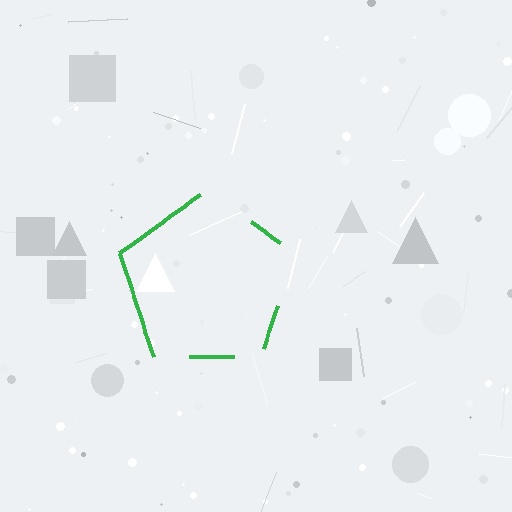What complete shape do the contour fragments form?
The contour fragments form a pentagon.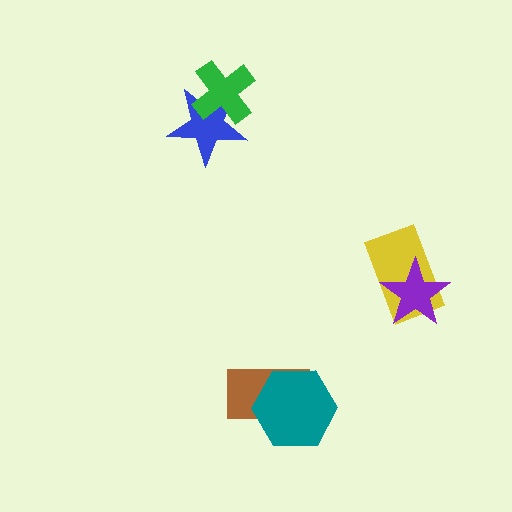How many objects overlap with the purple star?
1 object overlaps with the purple star.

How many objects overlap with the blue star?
1 object overlaps with the blue star.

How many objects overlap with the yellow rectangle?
1 object overlaps with the yellow rectangle.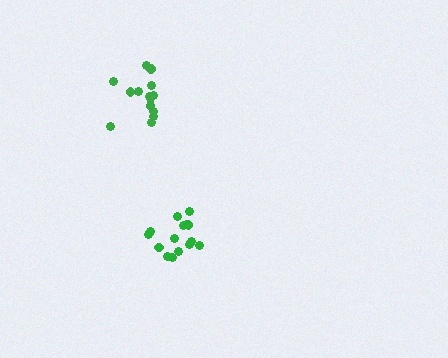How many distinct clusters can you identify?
There are 2 distinct clusters.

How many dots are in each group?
Group 1: 15 dots, Group 2: 15 dots (30 total).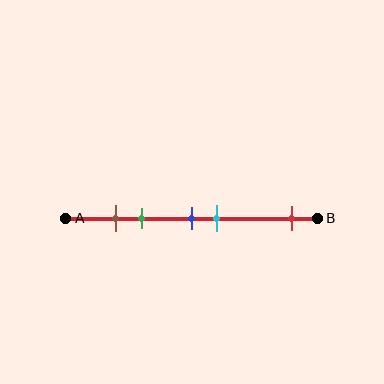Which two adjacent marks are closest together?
The brown and green marks are the closest adjacent pair.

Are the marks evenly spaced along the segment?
No, the marks are not evenly spaced.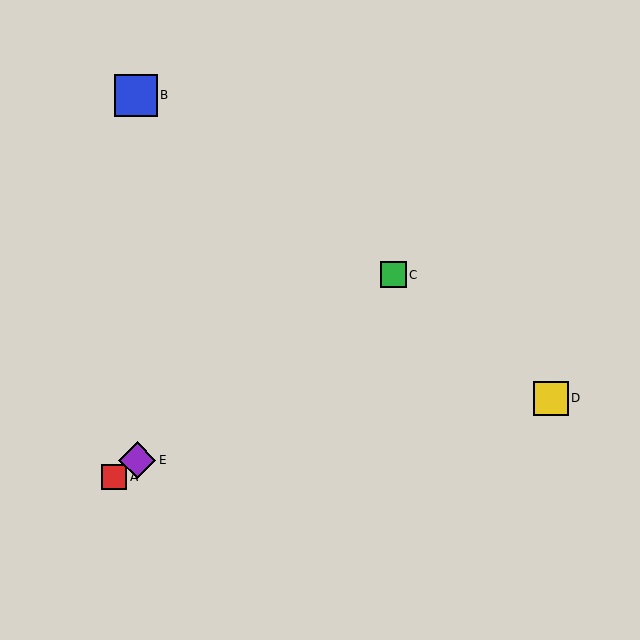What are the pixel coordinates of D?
Object D is at (551, 398).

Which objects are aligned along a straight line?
Objects A, C, E are aligned along a straight line.